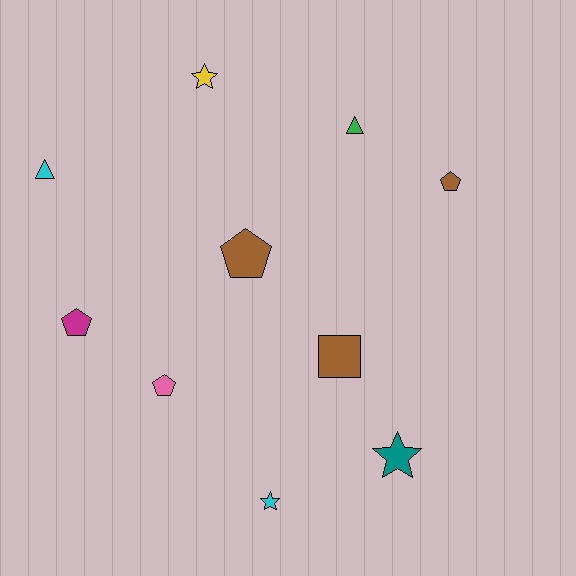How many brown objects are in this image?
There are 3 brown objects.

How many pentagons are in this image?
There are 4 pentagons.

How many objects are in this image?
There are 10 objects.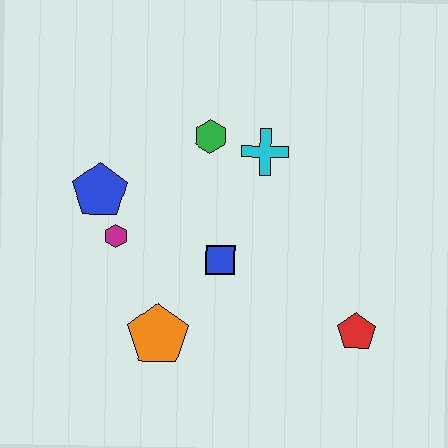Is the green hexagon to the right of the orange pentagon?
Yes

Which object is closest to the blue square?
The orange pentagon is closest to the blue square.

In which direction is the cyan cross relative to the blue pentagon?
The cyan cross is to the right of the blue pentagon.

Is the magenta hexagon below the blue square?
No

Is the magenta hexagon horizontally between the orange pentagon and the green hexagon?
No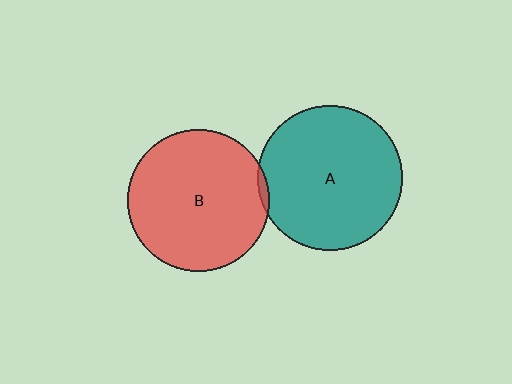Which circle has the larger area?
Circle A (teal).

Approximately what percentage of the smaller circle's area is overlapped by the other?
Approximately 5%.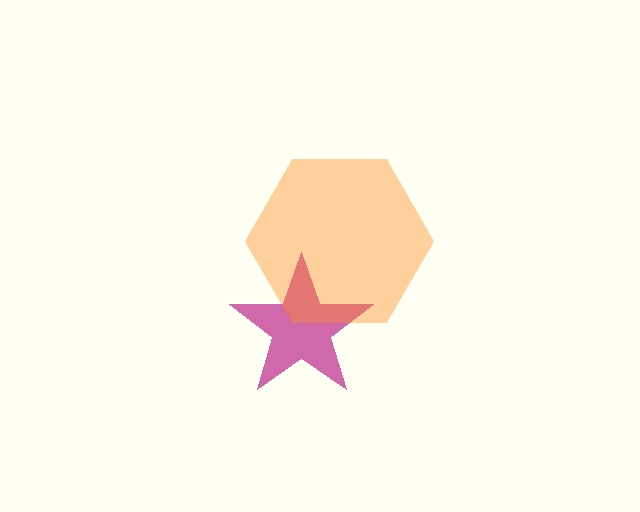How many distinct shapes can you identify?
There are 2 distinct shapes: a magenta star, an orange hexagon.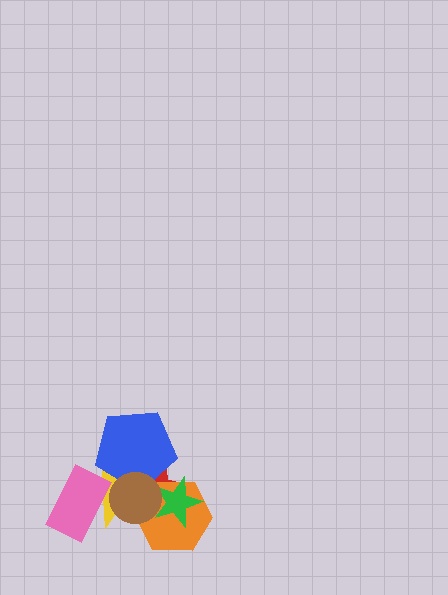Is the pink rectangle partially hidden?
No, no other shape covers it.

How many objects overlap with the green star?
3 objects overlap with the green star.